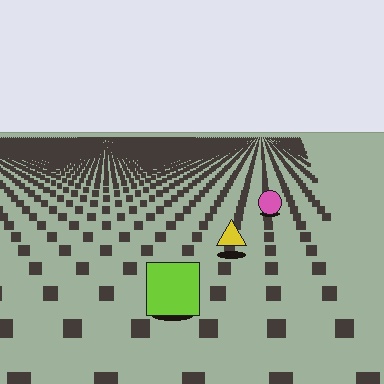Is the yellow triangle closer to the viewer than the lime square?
No. The lime square is closer — you can tell from the texture gradient: the ground texture is coarser near it.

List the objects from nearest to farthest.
From nearest to farthest: the lime square, the yellow triangle, the pink circle.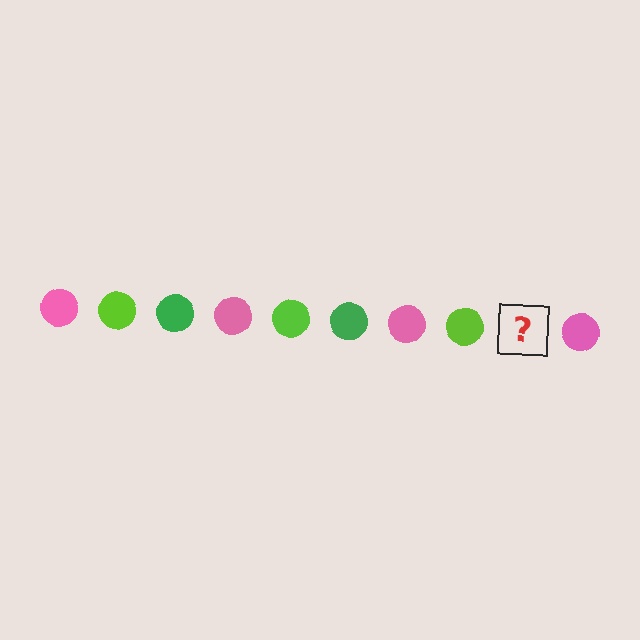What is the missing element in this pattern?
The missing element is a green circle.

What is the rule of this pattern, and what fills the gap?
The rule is that the pattern cycles through pink, lime, green circles. The gap should be filled with a green circle.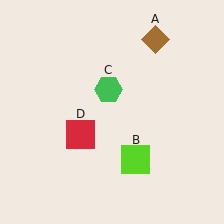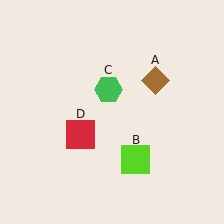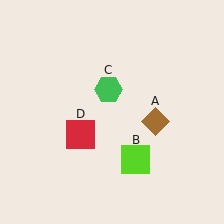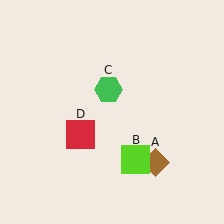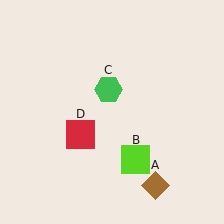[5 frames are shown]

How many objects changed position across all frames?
1 object changed position: brown diamond (object A).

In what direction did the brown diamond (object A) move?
The brown diamond (object A) moved down.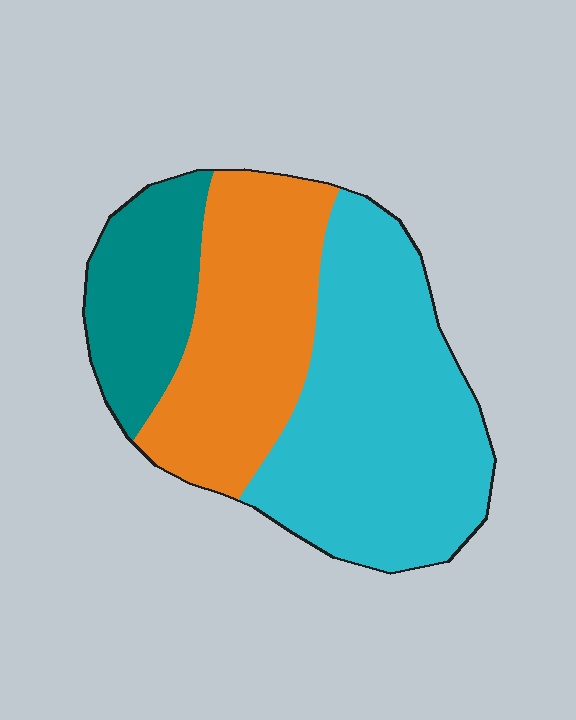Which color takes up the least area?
Teal, at roughly 20%.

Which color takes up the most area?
Cyan, at roughly 50%.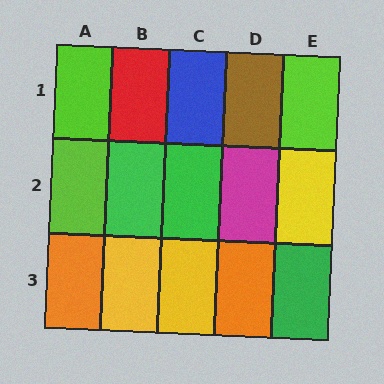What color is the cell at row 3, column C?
Yellow.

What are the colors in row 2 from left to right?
Lime, green, green, magenta, yellow.